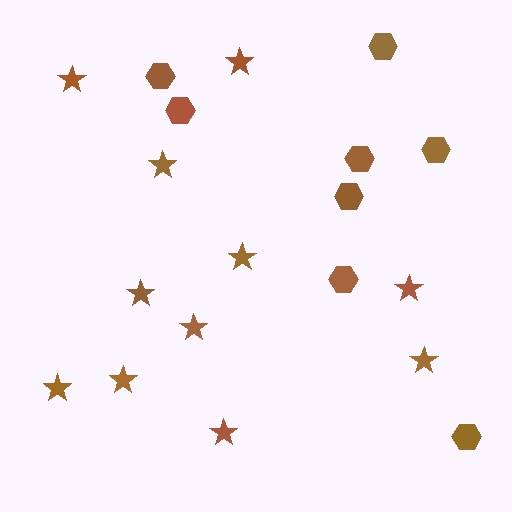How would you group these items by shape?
There are 2 groups: one group of hexagons (8) and one group of stars (11).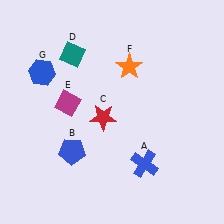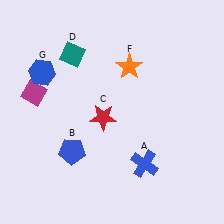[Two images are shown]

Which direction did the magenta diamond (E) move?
The magenta diamond (E) moved left.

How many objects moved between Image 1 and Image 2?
1 object moved between the two images.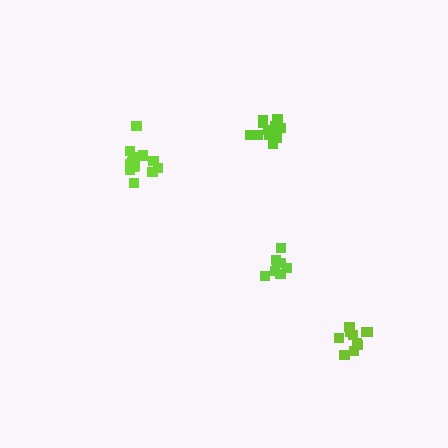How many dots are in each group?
Group 1: 12 dots, Group 2: 13 dots, Group 3: 8 dots, Group 4: 11 dots (44 total).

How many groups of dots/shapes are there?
There are 4 groups.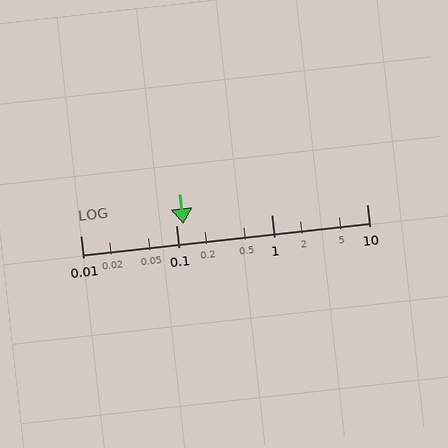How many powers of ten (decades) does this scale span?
The scale spans 3 decades, from 0.01 to 10.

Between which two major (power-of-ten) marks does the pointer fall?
The pointer is between 0.1 and 1.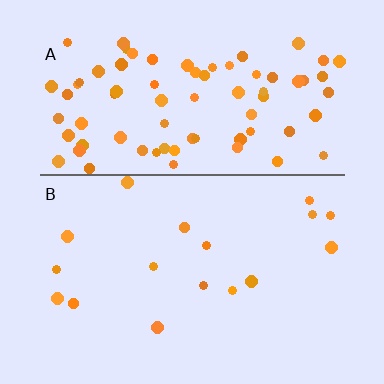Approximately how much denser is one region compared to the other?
Approximately 4.6× — region A over region B.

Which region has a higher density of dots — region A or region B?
A (the top).